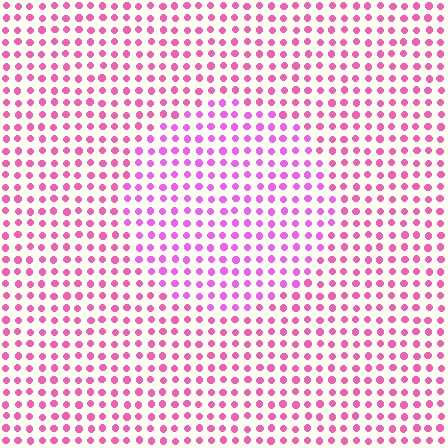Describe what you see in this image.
The image is filled with small pink elements in a uniform arrangement. A circle-shaped region is visible where the elements are tinted to a slightly different hue, forming a subtle color boundary.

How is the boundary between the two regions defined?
The boundary is defined purely by a slight shift in hue (about 26 degrees). Spacing, size, and orientation are identical on both sides.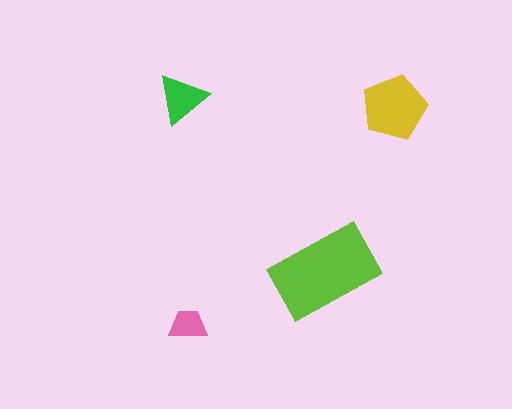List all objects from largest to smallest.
The lime rectangle, the yellow pentagon, the green triangle, the pink trapezoid.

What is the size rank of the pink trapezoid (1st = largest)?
4th.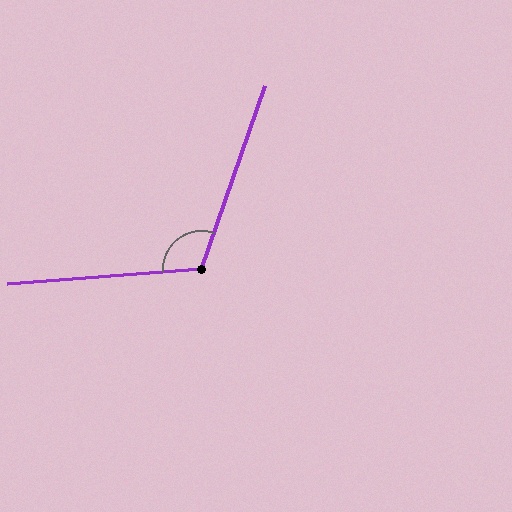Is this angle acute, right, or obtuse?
It is obtuse.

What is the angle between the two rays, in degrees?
Approximately 114 degrees.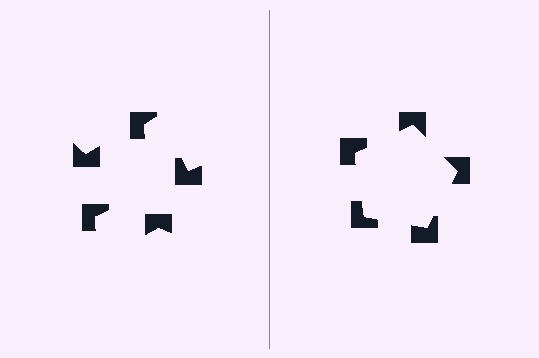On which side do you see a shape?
An illusory pentagon appears on the right side. On the left side the wedge cuts are rotated, so no coherent shape forms.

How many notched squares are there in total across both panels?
10 — 5 on each side.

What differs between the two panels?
The notched squares are positioned identically on both sides; only the wedge orientations differ. On the right they align to a pentagon; on the left they are misaligned.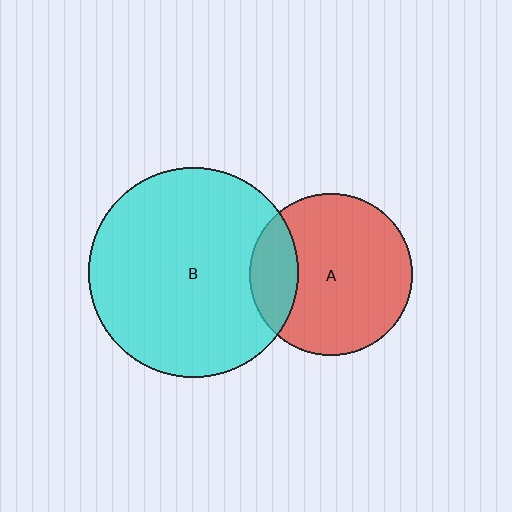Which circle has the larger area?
Circle B (cyan).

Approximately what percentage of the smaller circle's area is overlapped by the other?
Approximately 20%.